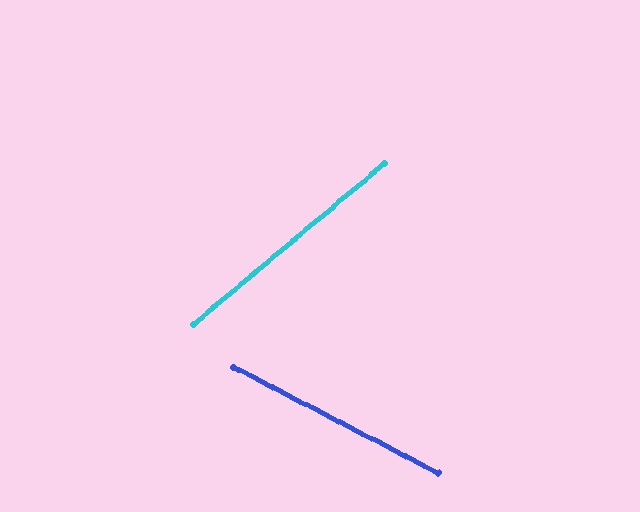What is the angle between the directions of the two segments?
Approximately 67 degrees.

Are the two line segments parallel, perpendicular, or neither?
Neither parallel nor perpendicular — they differ by about 67°.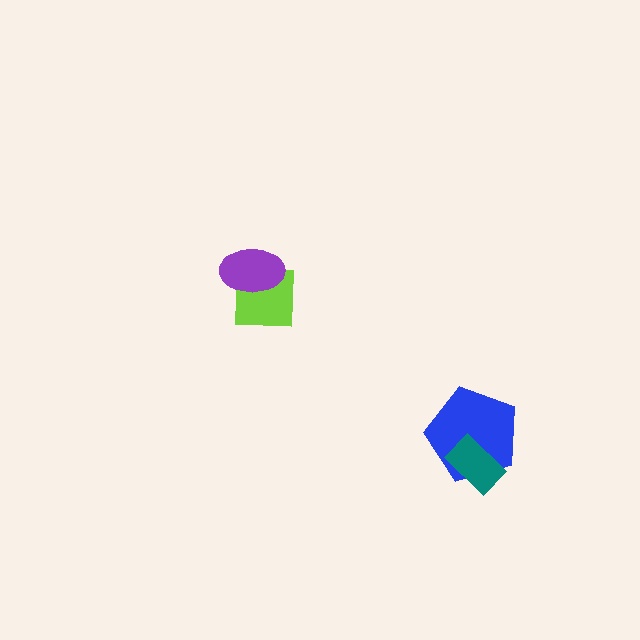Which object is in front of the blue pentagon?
The teal rectangle is in front of the blue pentagon.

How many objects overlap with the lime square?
1 object overlaps with the lime square.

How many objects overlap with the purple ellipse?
1 object overlaps with the purple ellipse.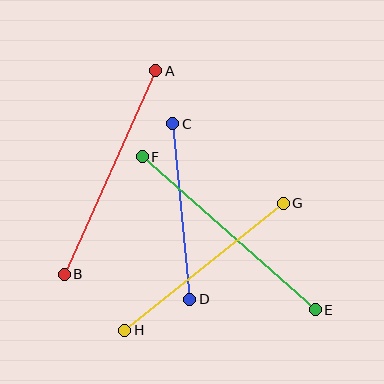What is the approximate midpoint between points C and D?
The midpoint is at approximately (181, 211) pixels.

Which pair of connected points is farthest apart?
Points E and F are farthest apart.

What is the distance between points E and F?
The distance is approximately 231 pixels.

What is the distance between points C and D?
The distance is approximately 177 pixels.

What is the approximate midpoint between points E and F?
The midpoint is at approximately (229, 233) pixels.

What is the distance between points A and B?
The distance is approximately 223 pixels.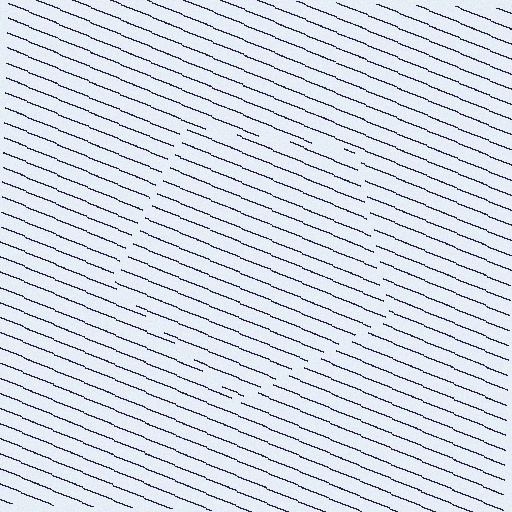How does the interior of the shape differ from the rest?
The interior of the shape contains the same grating, shifted by half a period — the contour is defined by the phase discontinuity where line-ends from the inner and outer gratings abut.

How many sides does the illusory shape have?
5 sides — the line-ends trace a pentagon.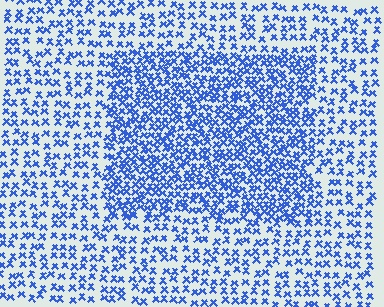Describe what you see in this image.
The image contains small blue elements arranged at two different densities. A rectangle-shaped region is visible where the elements are more densely packed than the surrounding area.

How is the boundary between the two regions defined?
The boundary is defined by a change in element density (approximately 1.9x ratio). All elements are the same color, size, and shape.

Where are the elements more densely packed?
The elements are more densely packed inside the rectangle boundary.